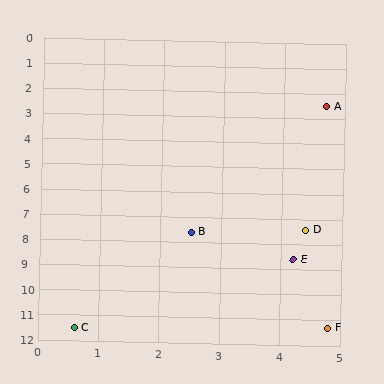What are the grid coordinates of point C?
Point C is at approximately (0.6, 11.5).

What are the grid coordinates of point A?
Point A is at approximately (4.7, 2.5).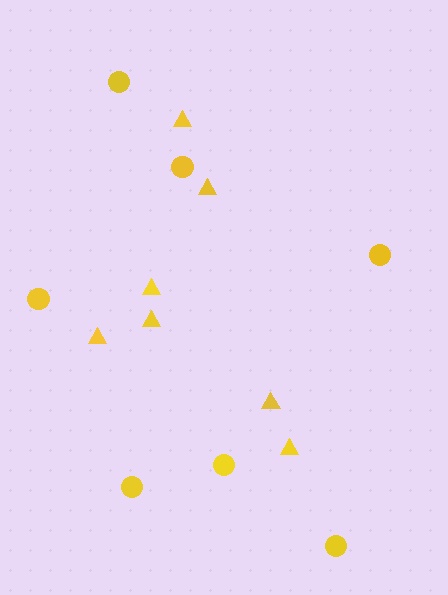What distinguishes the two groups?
There are 2 groups: one group of circles (7) and one group of triangles (7).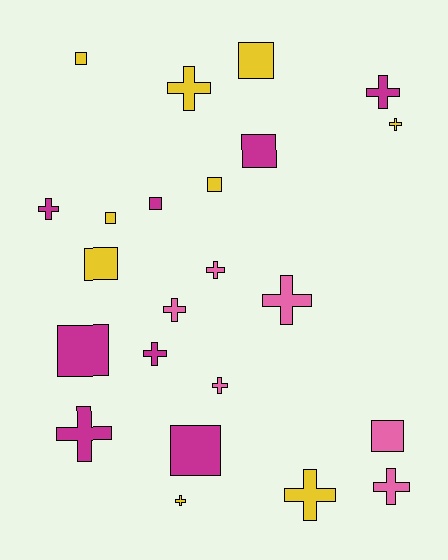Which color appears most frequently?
Yellow, with 9 objects.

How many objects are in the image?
There are 23 objects.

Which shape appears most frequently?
Cross, with 13 objects.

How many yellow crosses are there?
There are 4 yellow crosses.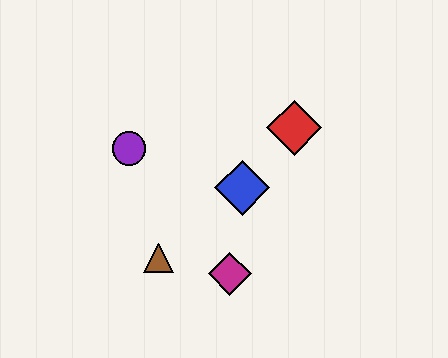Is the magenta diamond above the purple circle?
No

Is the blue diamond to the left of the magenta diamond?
No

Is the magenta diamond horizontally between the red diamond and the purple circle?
Yes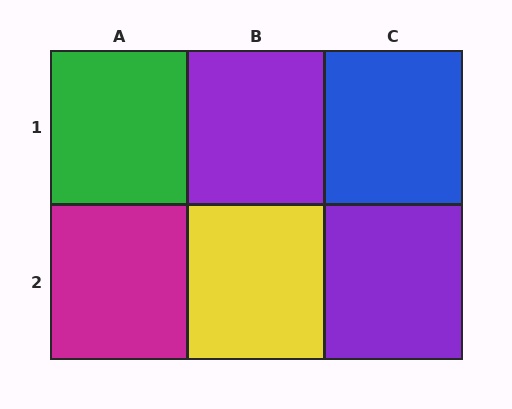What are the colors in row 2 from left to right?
Magenta, yellow, purple.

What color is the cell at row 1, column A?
Green.